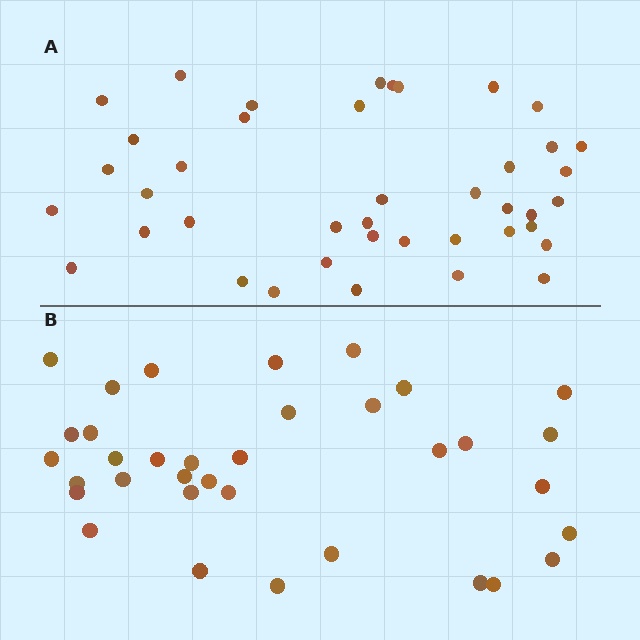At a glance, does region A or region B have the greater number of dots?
Region A (the top region) has more dots.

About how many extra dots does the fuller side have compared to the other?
Region A has about 6 more dots than region B.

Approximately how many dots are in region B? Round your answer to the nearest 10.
About 40 dots. (The exact count is 35, which rounds to 40.)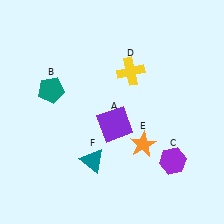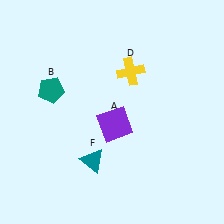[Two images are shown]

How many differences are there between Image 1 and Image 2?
There are 2 differences between the two images.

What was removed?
The purple hexagon (C), the orange star (E) were removed in Image 2.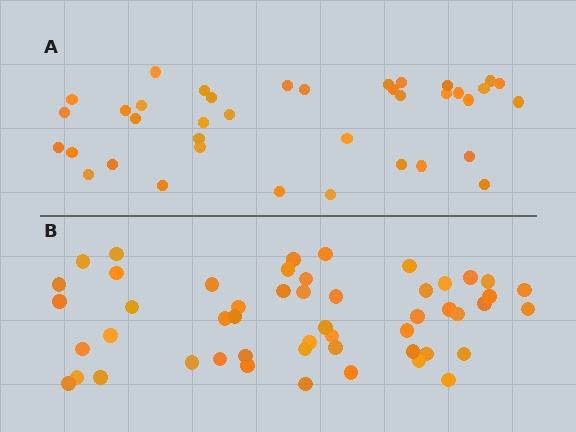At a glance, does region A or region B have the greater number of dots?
Region B (the bottom region) has more dots.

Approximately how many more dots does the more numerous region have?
Region B has approximately 15 more dots than region A.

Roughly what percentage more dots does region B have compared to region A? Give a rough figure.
About 35% more.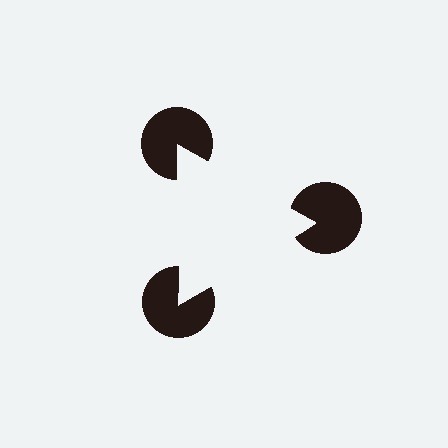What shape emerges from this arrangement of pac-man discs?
An illusory triangle — its edges are inferred from the aligned wedge cuts in the pac-man discs, not physically drawn.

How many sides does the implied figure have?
3 sides.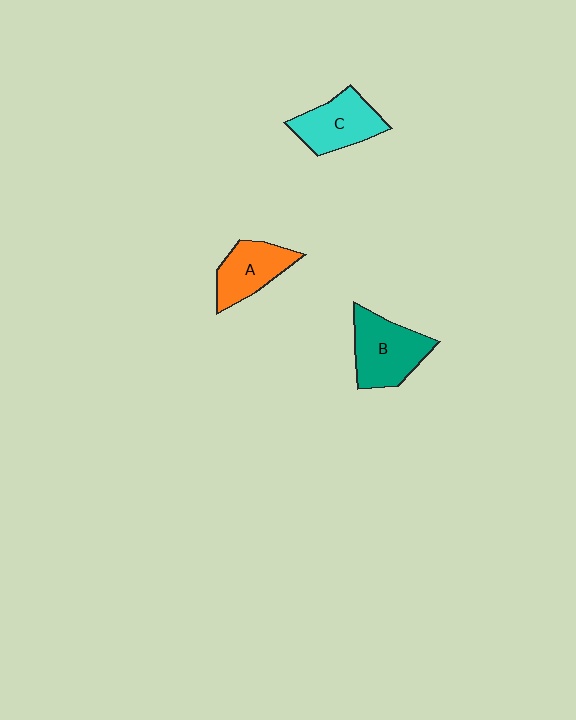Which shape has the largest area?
Shape B (teal).